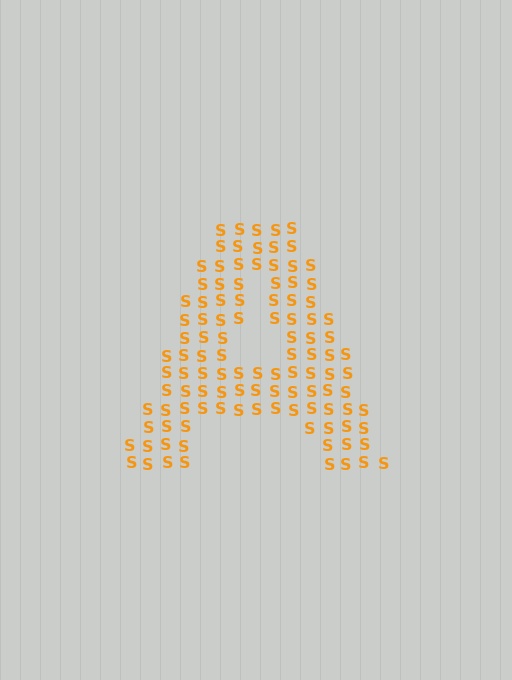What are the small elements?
The small elements are letter S's.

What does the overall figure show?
The overall figure shows the letter A.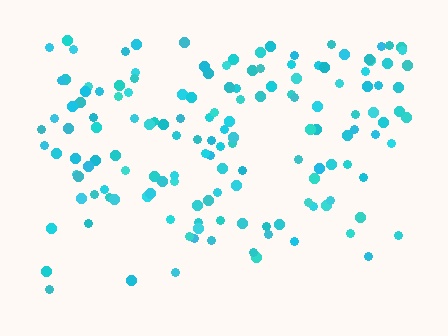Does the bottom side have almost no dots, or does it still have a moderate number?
Still a moderate number, just noticeably fewer than the top.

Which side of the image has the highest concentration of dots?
The top.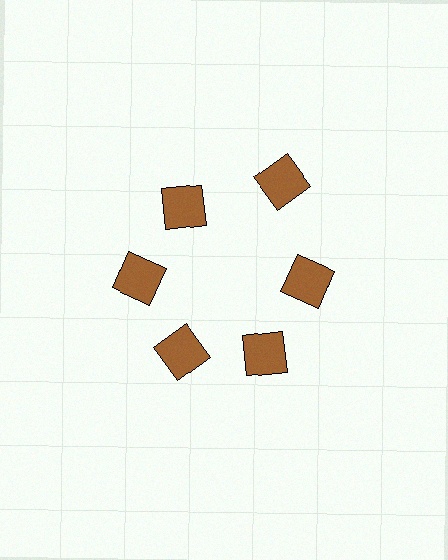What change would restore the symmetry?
The symmetry would be restored by moving it inward, back onto the ring so that all 6 squares sit at equal angles and equal distance from the center.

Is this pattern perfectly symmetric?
No. The 6 brown squares are arranged in a ring, but one element near the 1 o'clock position is pushed outward from the center, breaking the 6-fold rotational symmetry.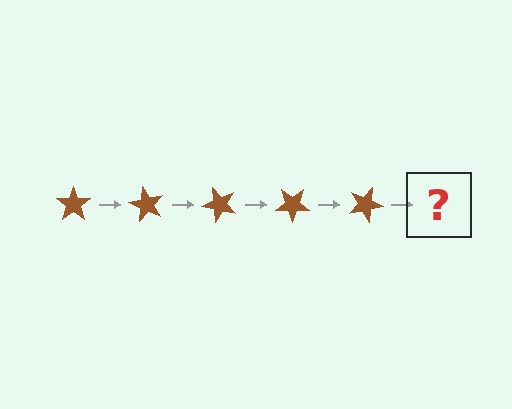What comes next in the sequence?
The next element should be a brown star rotated 300 degrees.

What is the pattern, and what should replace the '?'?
The pattern is that the star rotates 60 degrees each step. The '?' should be a brown star rotated 300 degrees.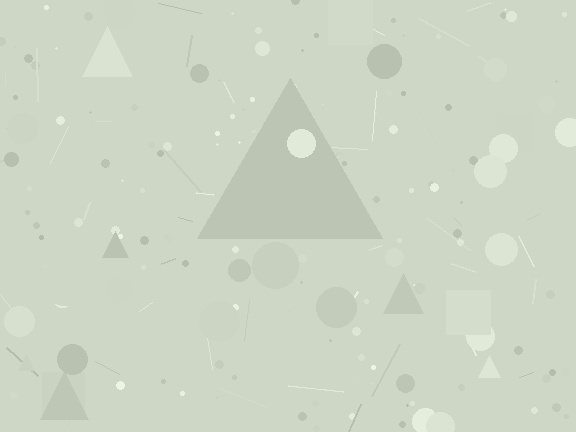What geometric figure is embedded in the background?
A triangle is embedded in the background.